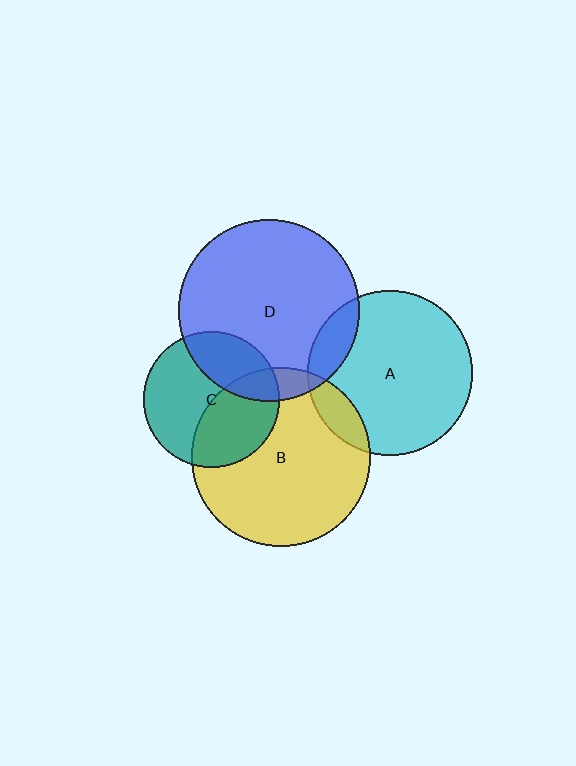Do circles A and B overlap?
Yes.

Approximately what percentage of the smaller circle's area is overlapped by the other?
Approximately 10%.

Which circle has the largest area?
Circle D (blue).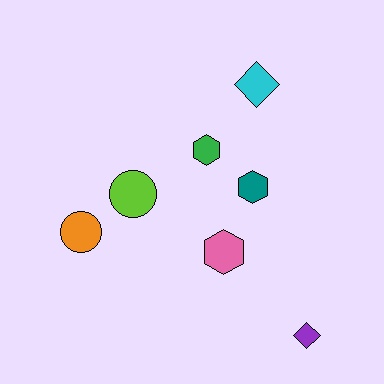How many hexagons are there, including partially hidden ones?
There are 3 hexagons.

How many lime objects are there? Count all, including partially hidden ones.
There is 1 lime object.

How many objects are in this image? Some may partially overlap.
There are 7 objects.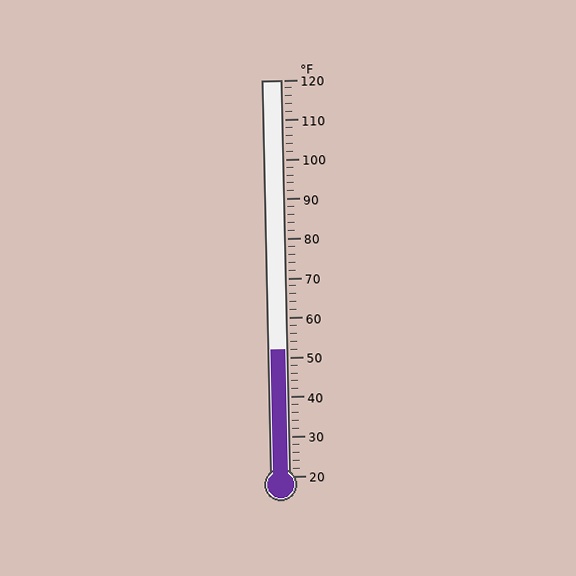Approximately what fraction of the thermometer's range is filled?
The thermometer is filled to approximately 30% of its range.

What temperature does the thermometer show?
The thermometer shows approximately 52°F.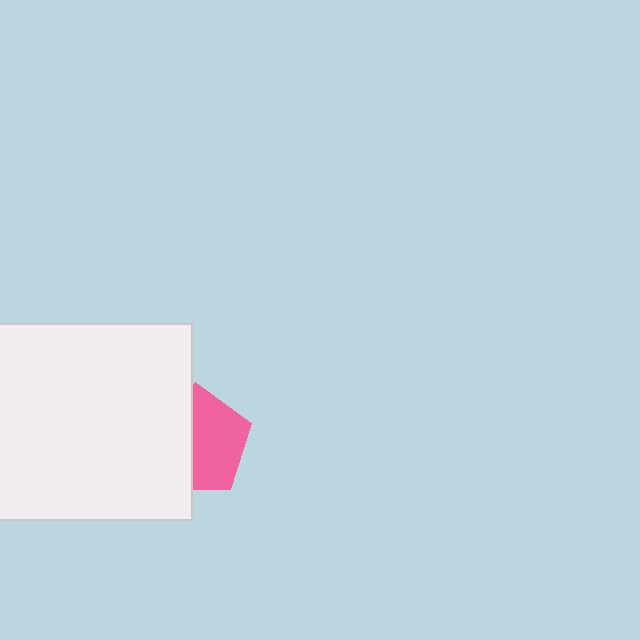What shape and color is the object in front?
The object in front is a white square.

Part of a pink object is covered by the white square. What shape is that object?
It is a pentagon.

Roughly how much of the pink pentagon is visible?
About half of it is visible (roughly 52%).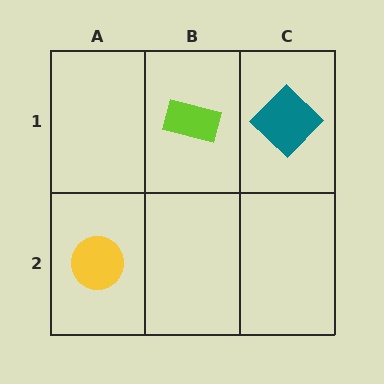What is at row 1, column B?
A lime rectangle.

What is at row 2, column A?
A yellow circle.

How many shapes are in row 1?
2 shapes.